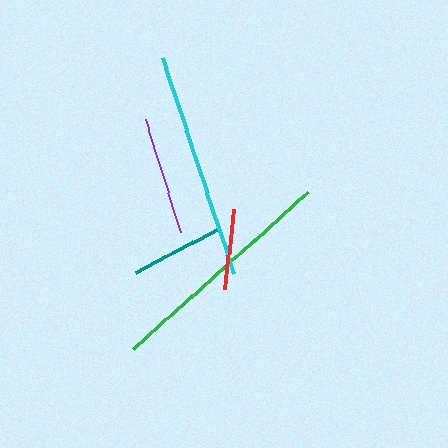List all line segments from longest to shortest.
From longest to shortest: green, cyan, purple, teal, red.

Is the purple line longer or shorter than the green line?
The green line is longer than the purple line.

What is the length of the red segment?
The red segment is approximately 80 pixels long.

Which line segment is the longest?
The green line is the longest at approximately 234 pixels.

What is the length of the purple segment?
The purple segment is approximately 118 pixels long.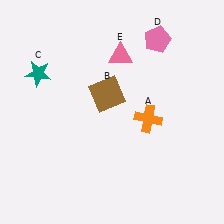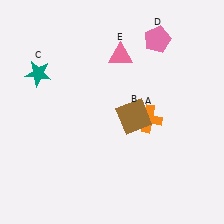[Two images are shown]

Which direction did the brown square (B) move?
The brown square (B) moved right.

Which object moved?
The brown square (B) moved right.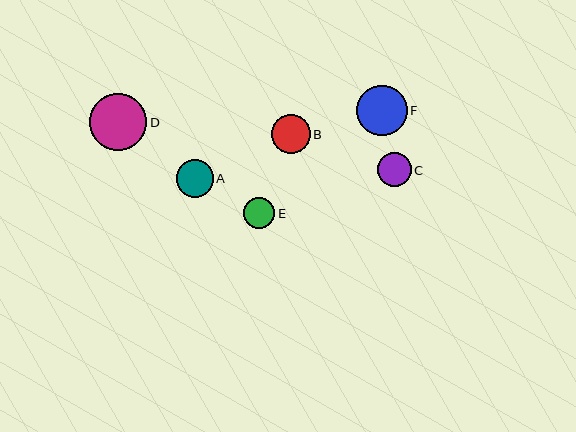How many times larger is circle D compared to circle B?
Circle D is approximately 1.5 times the size of circle B.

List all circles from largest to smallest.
From largest to smallest: D, F, B, A, C, E.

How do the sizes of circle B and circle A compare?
Circle B and circle A are approximately the same size.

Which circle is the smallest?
Circle E is the smallest with a size of approximately 31 pixels.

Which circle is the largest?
Circle D is the largest with a size of approximately 57 pixels.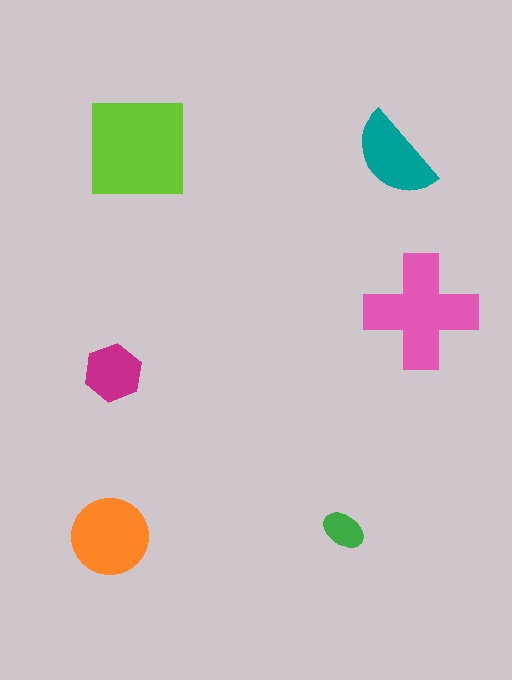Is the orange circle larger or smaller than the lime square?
Smaller.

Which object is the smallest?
The green ellipse.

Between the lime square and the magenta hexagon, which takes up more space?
The lime square.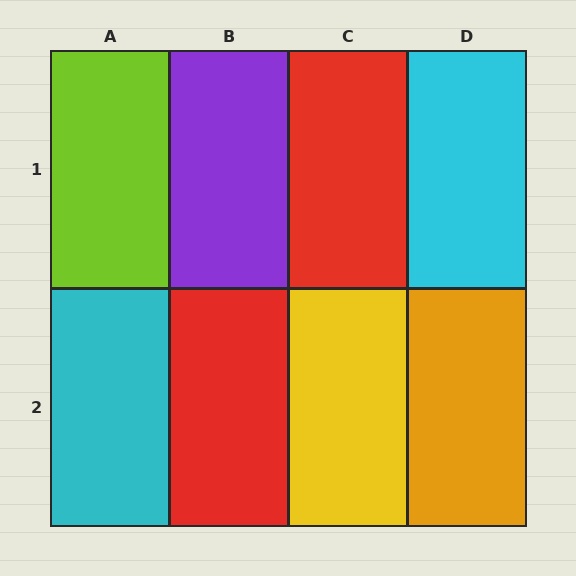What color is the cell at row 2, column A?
Cyan.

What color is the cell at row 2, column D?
Orange.